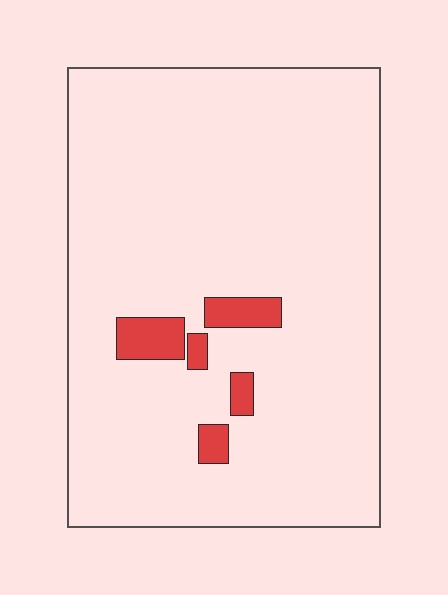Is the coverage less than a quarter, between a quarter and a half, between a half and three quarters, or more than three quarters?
Less than a quarter.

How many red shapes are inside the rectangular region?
5.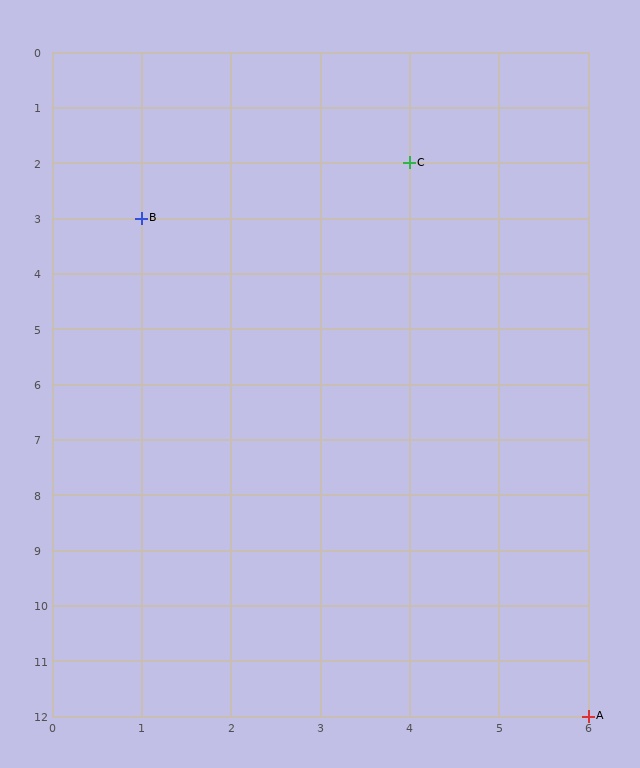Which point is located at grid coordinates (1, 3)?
Point B is at (1, 3).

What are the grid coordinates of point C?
Point C is at grid coordinates (4, 2).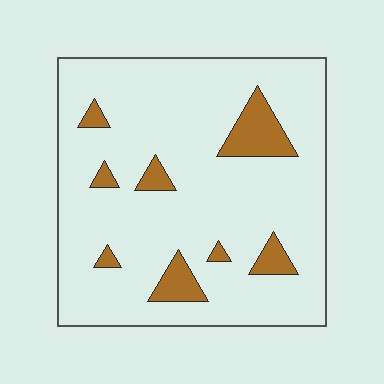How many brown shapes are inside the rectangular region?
8.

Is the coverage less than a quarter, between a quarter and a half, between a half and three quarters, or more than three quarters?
Less than a quarter.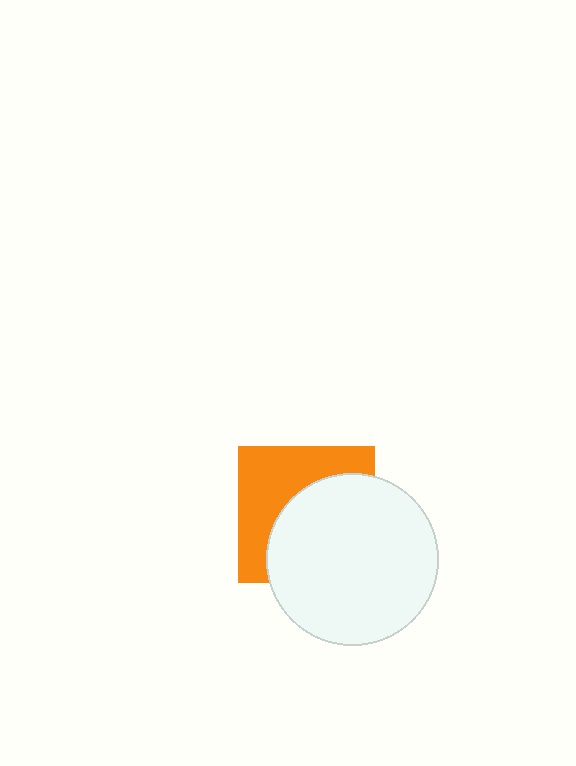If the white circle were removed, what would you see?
You would see the complete orange square.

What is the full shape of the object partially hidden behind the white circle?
The partially hidden object is an orange square.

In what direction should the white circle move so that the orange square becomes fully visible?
The white circle should move toward the lower-right. That is the shortest direction to clear the overlap and leave the orange square fully visible.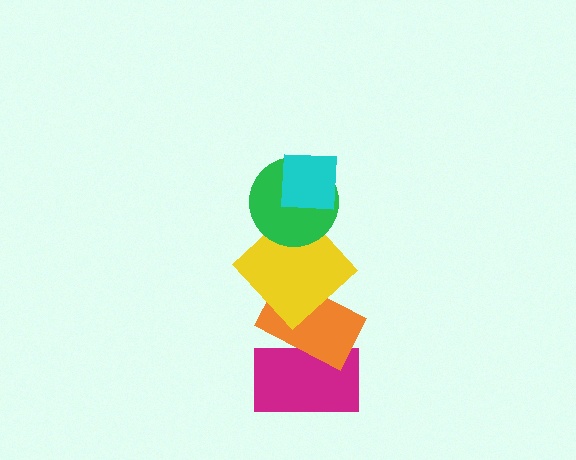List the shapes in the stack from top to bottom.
From top to bottom: the cyan square, the green circle, the yellow diamond, the orange rectangle, the magenta rectangle.